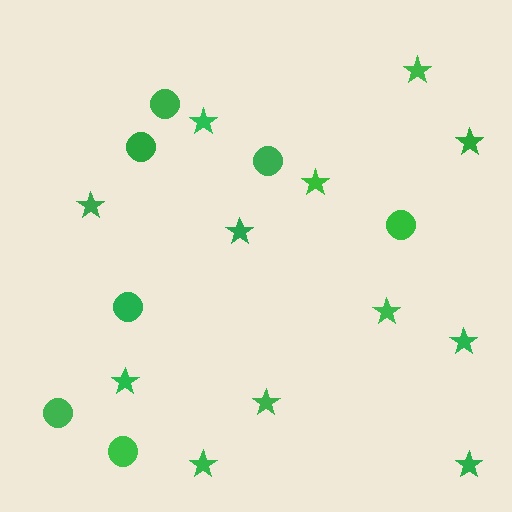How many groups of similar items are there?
There are 2 groups: one group of circles (7) and one group of stars (12).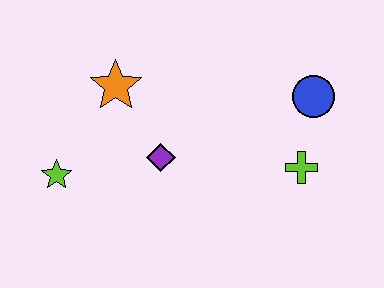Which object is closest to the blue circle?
The lime cross is closest to the blue circle.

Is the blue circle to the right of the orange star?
Yes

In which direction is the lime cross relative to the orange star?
The lime cross is to the right of the orange star.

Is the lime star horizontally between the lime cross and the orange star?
No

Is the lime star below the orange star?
Yes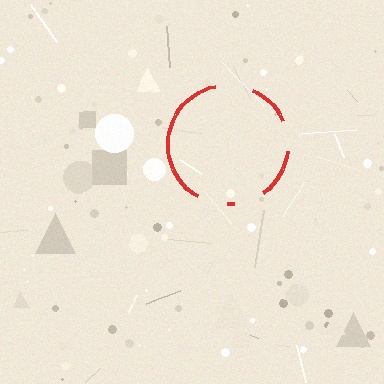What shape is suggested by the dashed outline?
The dashed outline suggests a circle.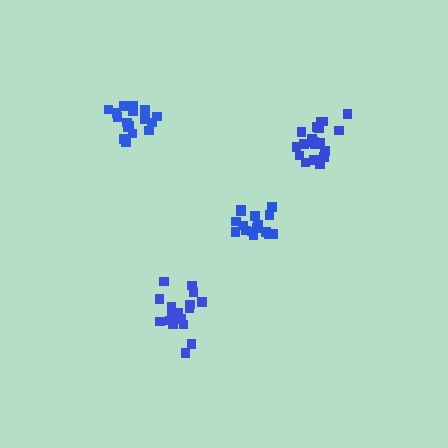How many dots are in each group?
Group 1: 19 dots, Group 2: 17 dots, Group 3: 17 dots, Group 4: 17 dots (70 total).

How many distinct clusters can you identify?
There are 4 distinct clusters.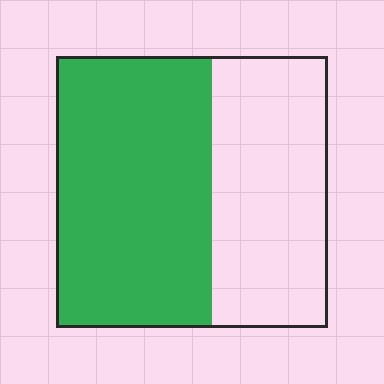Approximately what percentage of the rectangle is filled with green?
Approximately 55%.